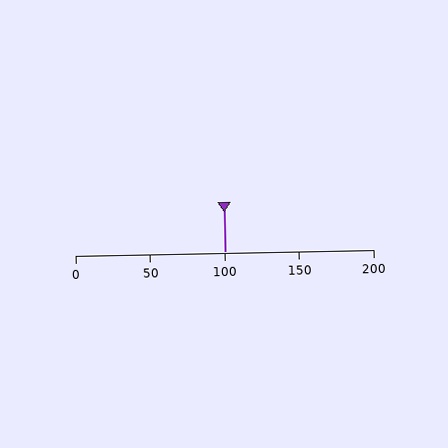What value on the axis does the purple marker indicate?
The marker indicates approximately 100.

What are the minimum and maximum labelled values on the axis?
The axis runs from 0 to 200.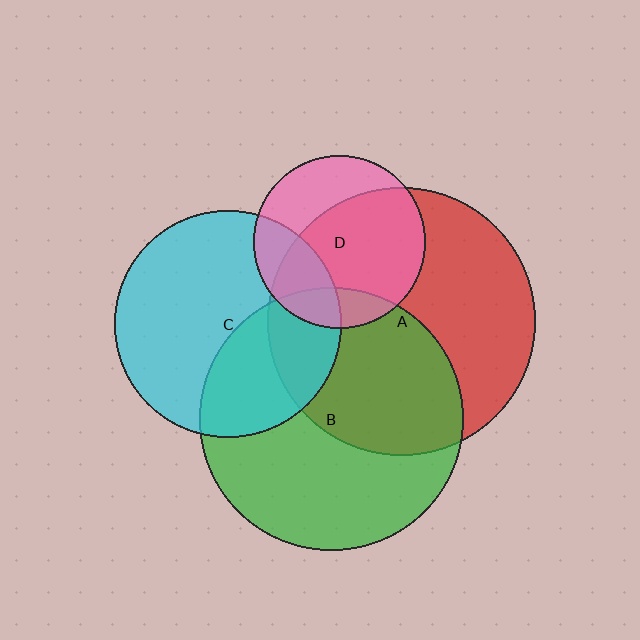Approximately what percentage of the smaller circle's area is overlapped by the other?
Approximately 35%.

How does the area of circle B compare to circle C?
Approximately 1.3 times.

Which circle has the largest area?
Circle A (red).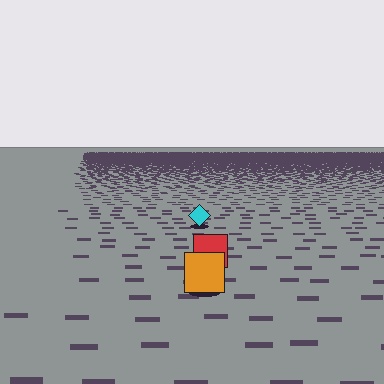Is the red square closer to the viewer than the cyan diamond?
Yes. The red square is closer — you can tell from the texture gradient: the ground texture is coarser near it.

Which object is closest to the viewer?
The orange square is closest. The texture marks near it are larger and more spread out.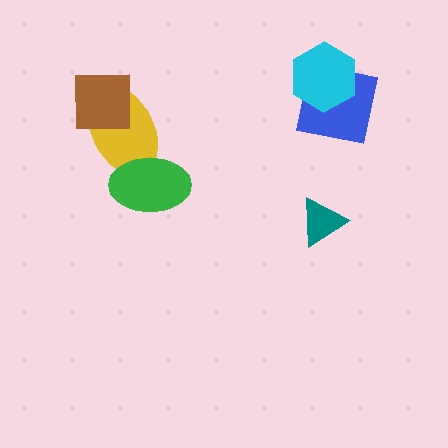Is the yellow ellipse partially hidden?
Yes, it is partially covered by another shape.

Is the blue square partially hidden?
Yes, it is partially covered by another shape.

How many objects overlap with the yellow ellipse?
2 objects overlap with the yellow ellipse.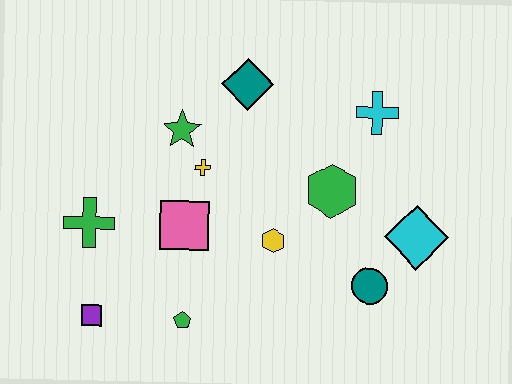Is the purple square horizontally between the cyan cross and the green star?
No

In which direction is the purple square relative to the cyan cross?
The purple square is to the left of the cyan cross.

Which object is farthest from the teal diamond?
The purple square is farthest from the teal diamond.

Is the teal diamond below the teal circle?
No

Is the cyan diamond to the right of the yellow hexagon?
Yes